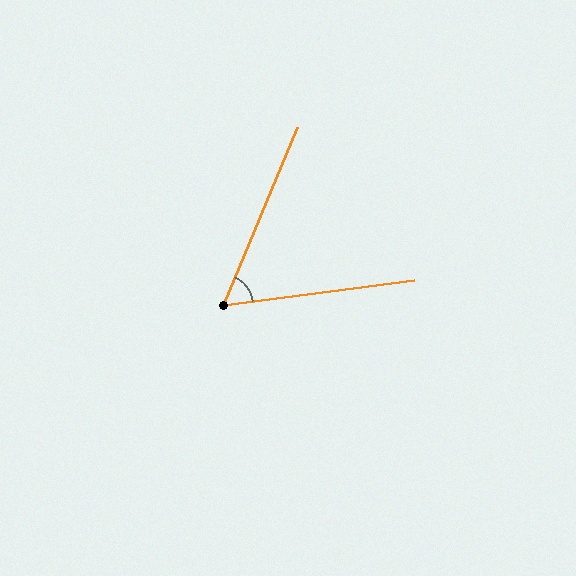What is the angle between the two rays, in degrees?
Approximately 60 degrees.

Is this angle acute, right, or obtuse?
It is acute.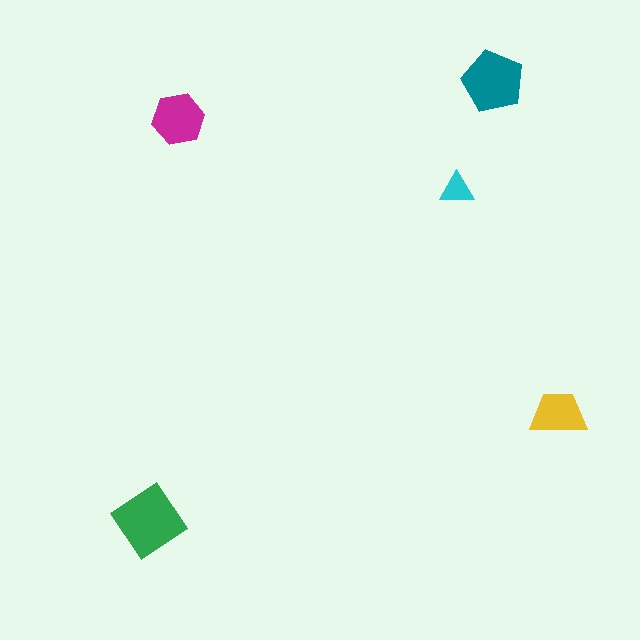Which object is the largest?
The green diamond.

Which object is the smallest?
The cyan triangle.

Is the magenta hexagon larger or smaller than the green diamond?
Smaller.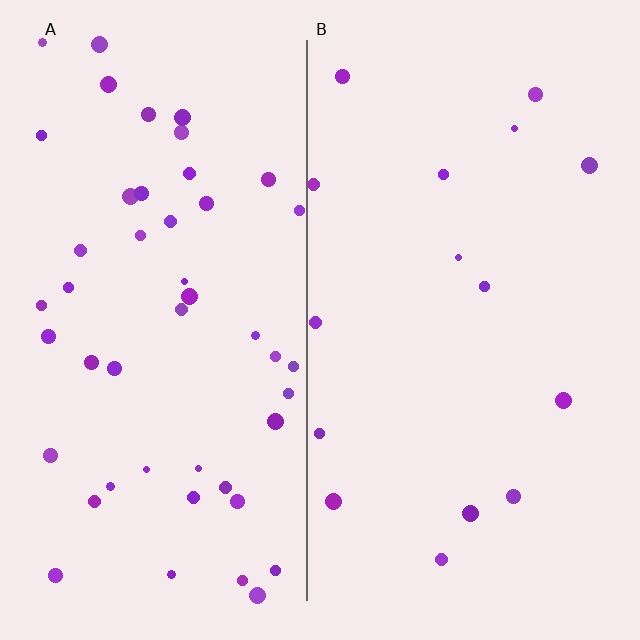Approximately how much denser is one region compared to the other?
Approximately 3.1× — region A over region B.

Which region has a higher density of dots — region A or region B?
A (the left).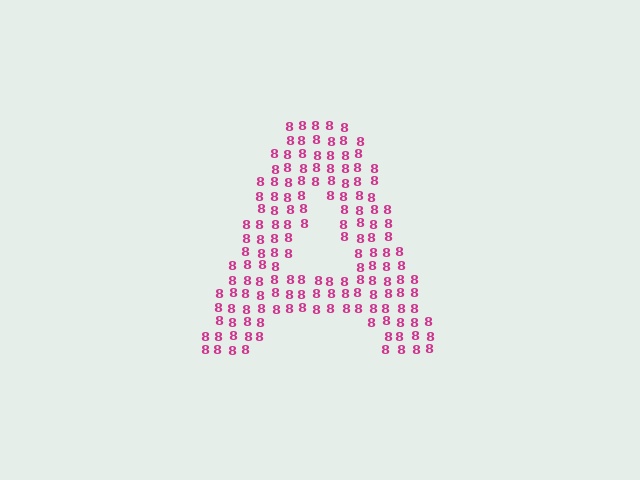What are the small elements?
The small elements are digit 8's.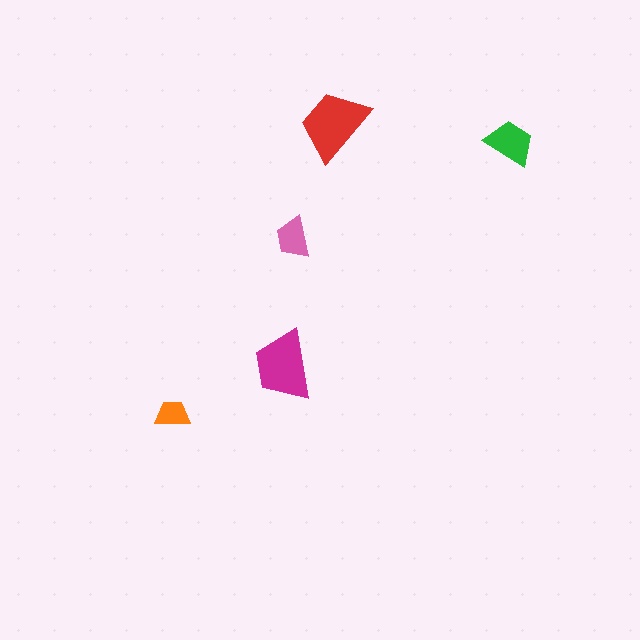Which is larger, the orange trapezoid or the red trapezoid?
The red one.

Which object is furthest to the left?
The orange trapezoid is leftmost.